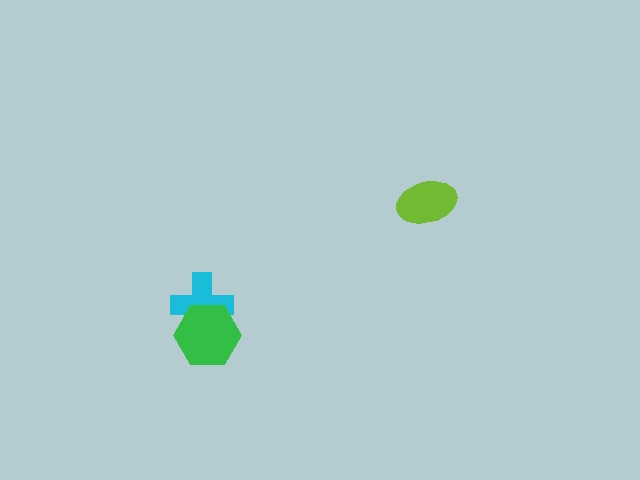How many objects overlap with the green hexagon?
1 object overlaps with the green hexagon.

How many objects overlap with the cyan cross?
1 object overlaps with the cyan cross.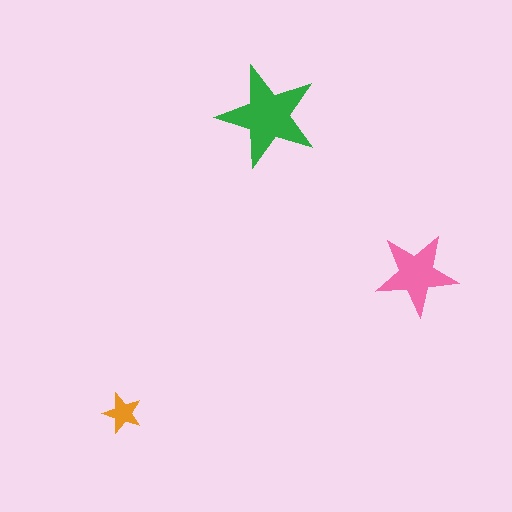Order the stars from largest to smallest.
the green one, the pink one, the orange one.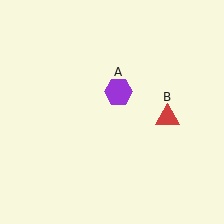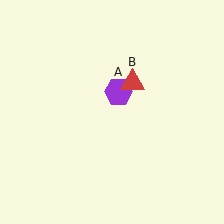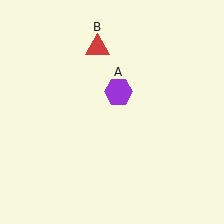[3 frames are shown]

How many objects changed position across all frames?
1 object changed position: red triangle (object B).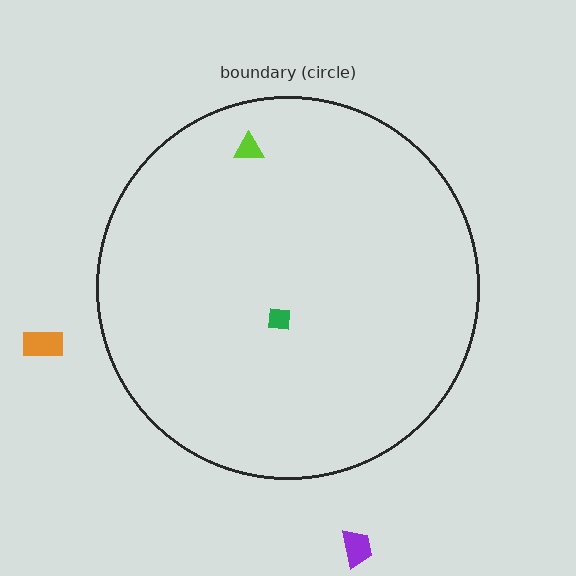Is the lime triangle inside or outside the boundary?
Inside.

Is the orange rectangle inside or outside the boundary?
Outside.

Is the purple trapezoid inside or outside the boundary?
Outside.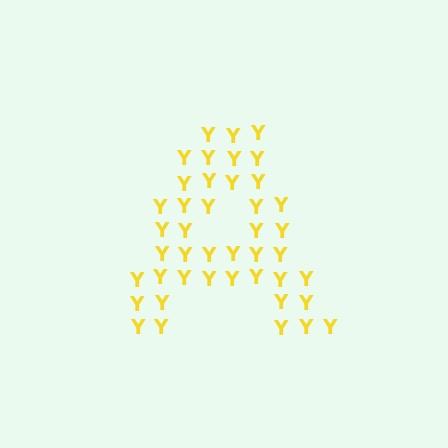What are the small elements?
The small elements are letter Y's.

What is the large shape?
The large shape is the letter A.